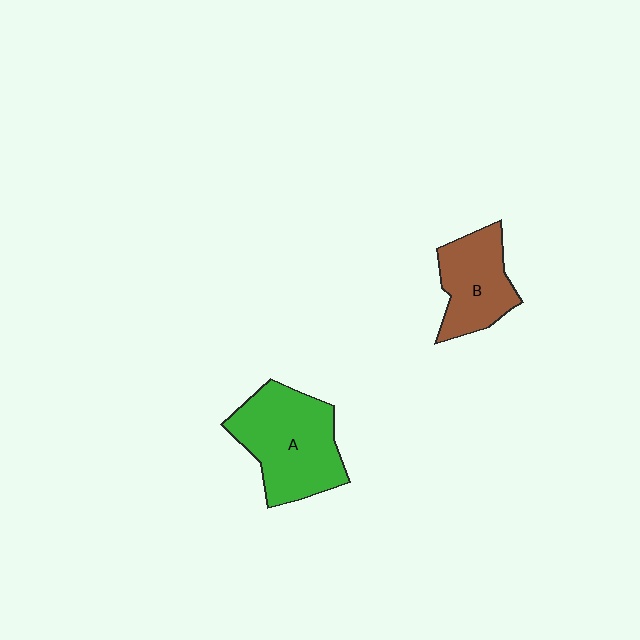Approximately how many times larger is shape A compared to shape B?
Approximately 1.5 times.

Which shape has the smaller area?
Shape B (brown).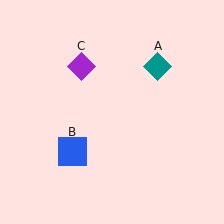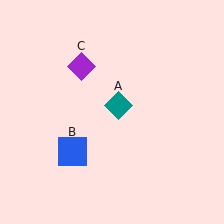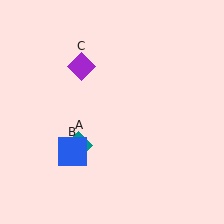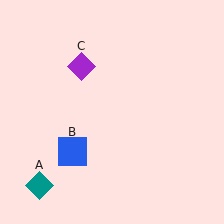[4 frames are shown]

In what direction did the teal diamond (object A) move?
The teal diamond (object A) moved down and to the left.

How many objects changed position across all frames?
1 object changed position: teal diamond (object A).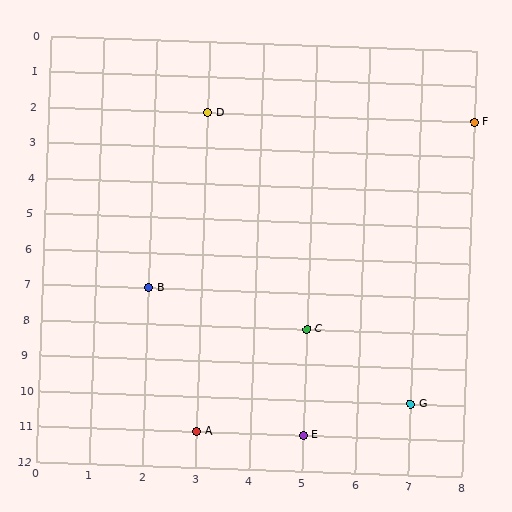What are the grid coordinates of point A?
Point A is at grid coordinates (3, 11).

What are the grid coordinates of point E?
Point E is at grid coordinates (5, 11).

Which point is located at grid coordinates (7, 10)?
Point G is at (7, 10).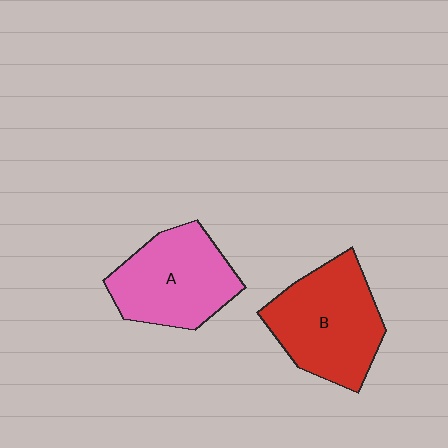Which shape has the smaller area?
Shape A (pink).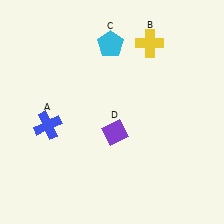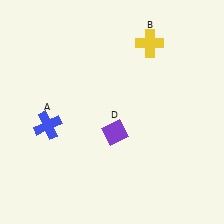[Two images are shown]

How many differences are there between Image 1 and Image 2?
There is 1 difference between the two images.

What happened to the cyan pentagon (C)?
The cyan pentagon (C) was removed in Image 2. It was in the top-left area of Image 1.